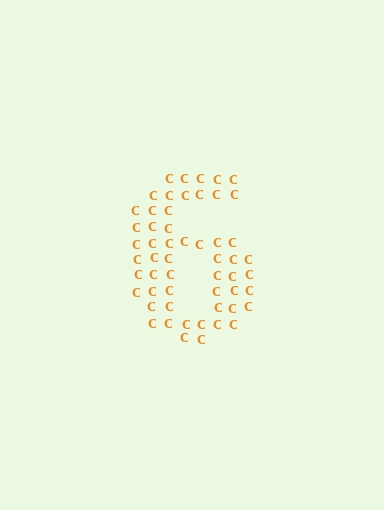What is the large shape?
The large shape is the digit 6.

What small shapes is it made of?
It is made of small letter C's.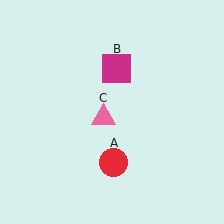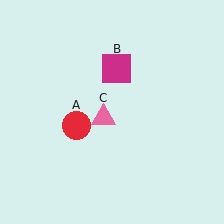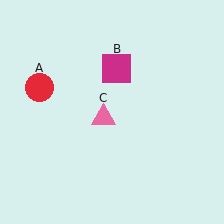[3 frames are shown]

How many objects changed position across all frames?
1 object changed position: red circle (object A).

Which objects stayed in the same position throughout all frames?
Magenta square (object B) and pink triangle (object C) remained stationary.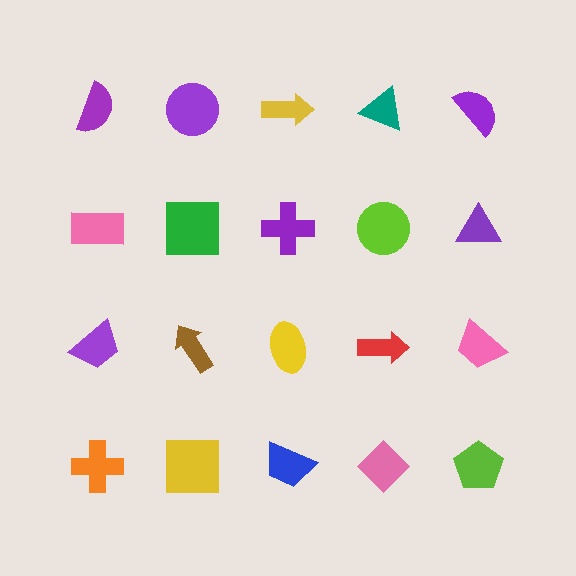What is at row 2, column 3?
A purple cross.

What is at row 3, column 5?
A pink trapezoid.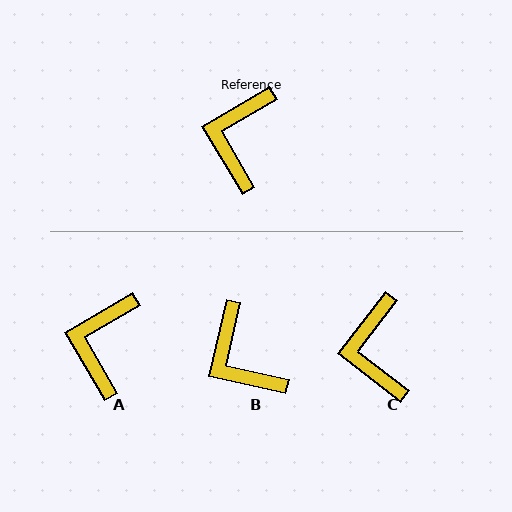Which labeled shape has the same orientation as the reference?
A.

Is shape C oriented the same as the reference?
No, it is off by about 22 degrees.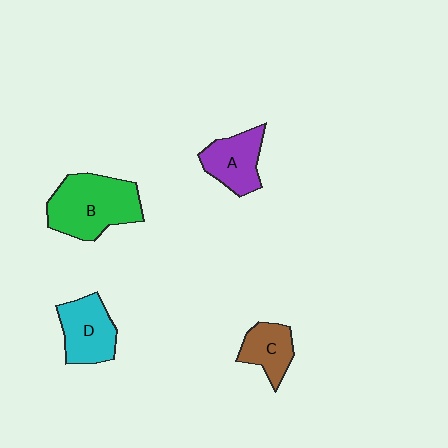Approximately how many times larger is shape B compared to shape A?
Approximately 1.6 times.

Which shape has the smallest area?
Shape C (brown).